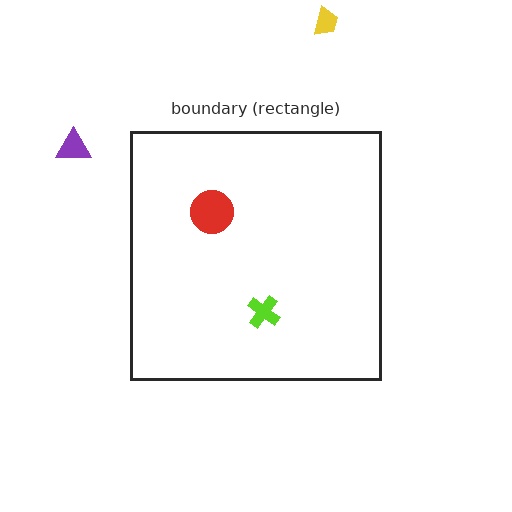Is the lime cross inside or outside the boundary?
Inside.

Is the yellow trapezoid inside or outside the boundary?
Outside.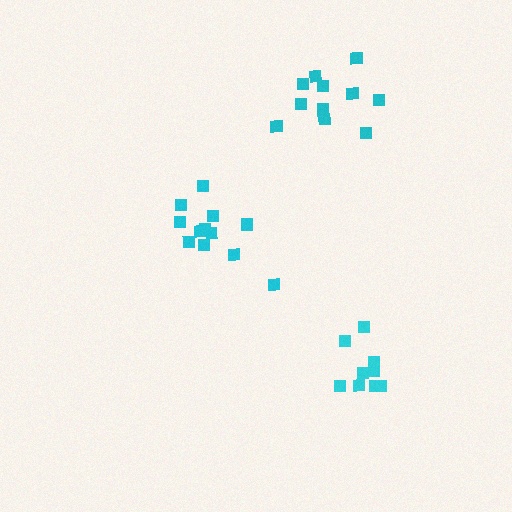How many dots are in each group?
Group 1: 12 dots, Group 2: 9 dots, Group 3: 12 dots (33 total).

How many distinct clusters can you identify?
There are 3 distinct clusters.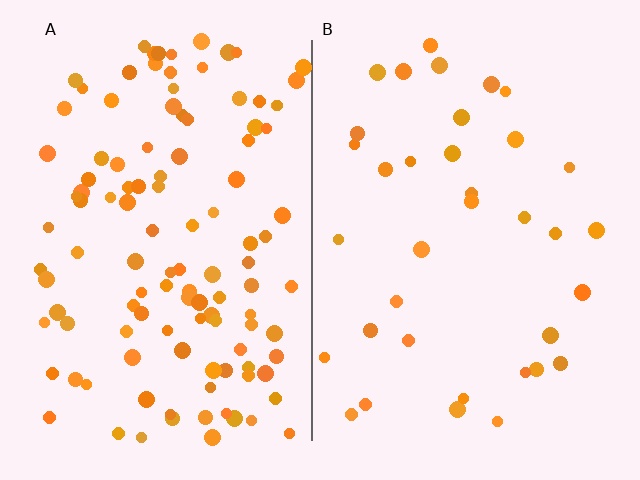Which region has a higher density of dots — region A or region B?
A (the left).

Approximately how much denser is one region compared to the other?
Approximately 3.2× — region A over region B.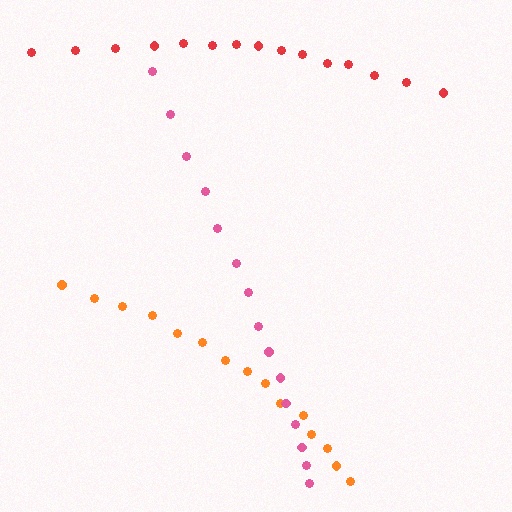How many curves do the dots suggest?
There are 3 distinct paths.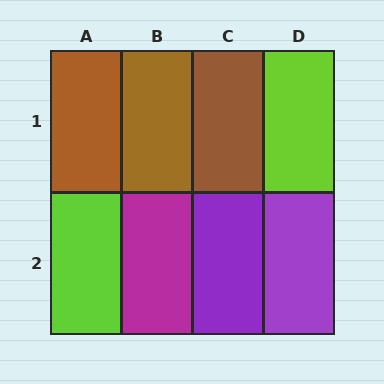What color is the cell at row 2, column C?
Purple.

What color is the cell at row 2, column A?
Lime.